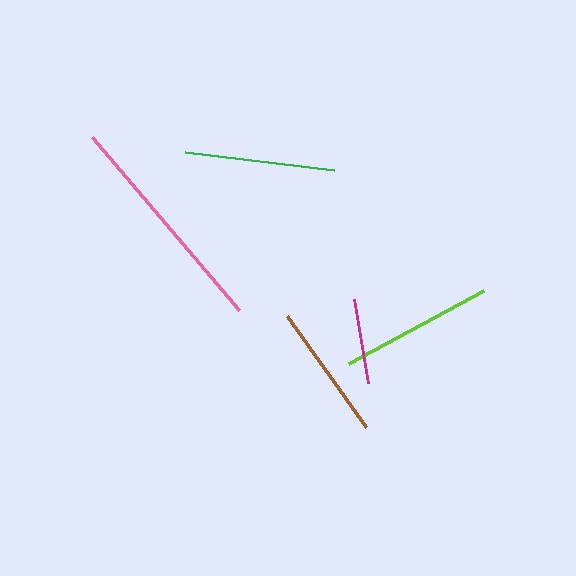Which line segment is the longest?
The pink line is the longest at approximately 227 pixels.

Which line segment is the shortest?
The magenta line is the shortest at approximately 86 pixels.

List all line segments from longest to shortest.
From longest to shortest: pink, lime, green, brown, magenta.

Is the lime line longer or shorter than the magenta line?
The lime line is longer than the magenta line.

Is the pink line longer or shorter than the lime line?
The pink line is longer than the lime line.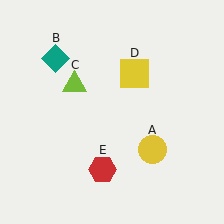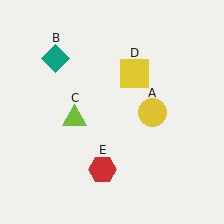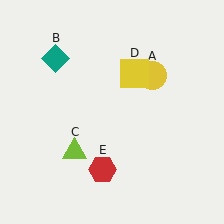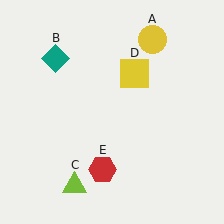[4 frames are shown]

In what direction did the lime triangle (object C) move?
The lime triangle (object C) moved down.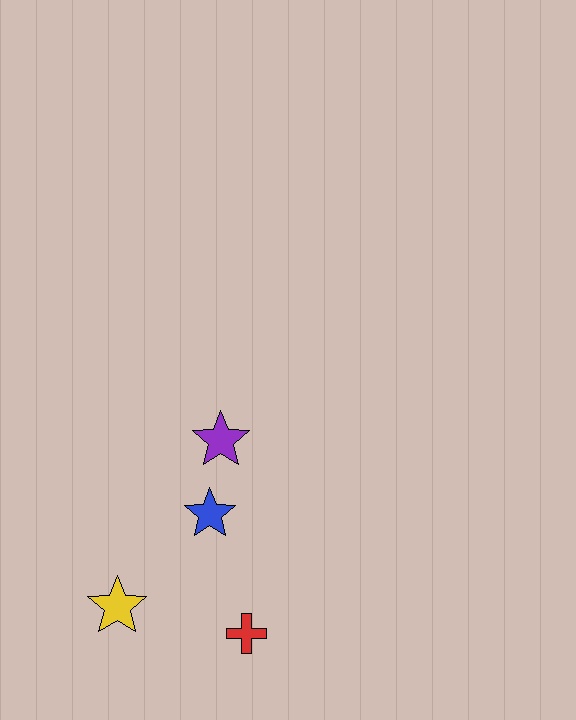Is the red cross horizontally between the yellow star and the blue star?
No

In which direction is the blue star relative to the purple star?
The blue star is below the purple star.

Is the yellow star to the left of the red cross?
Yes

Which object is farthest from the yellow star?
The purple star is farthest from the yellow star.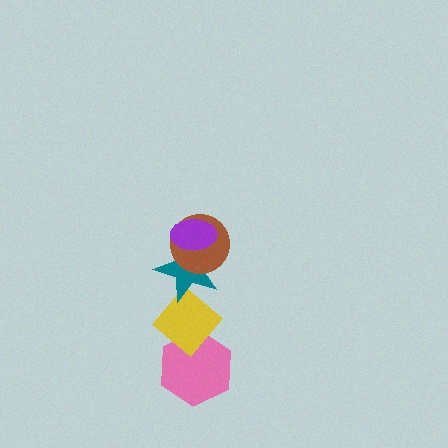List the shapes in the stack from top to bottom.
From top to bottom: the purple ellipse, the brown circle, the teal star, the yellow diamond, the pink hexagon.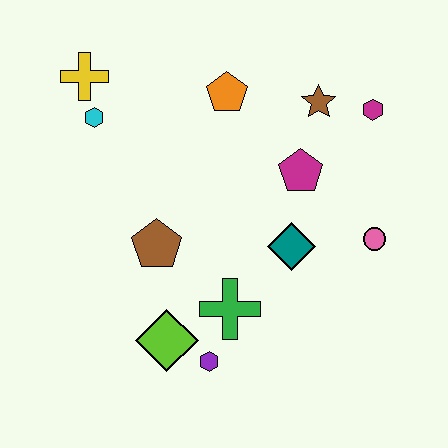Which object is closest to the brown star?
The magenta hexagon is closest to the brown star.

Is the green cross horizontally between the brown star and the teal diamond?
No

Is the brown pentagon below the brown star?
Yes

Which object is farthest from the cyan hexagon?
The pink circle is farthest from the cyan hexagon.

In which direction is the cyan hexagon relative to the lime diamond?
The cyan hexagon is above the lime diamond.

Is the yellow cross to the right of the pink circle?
No